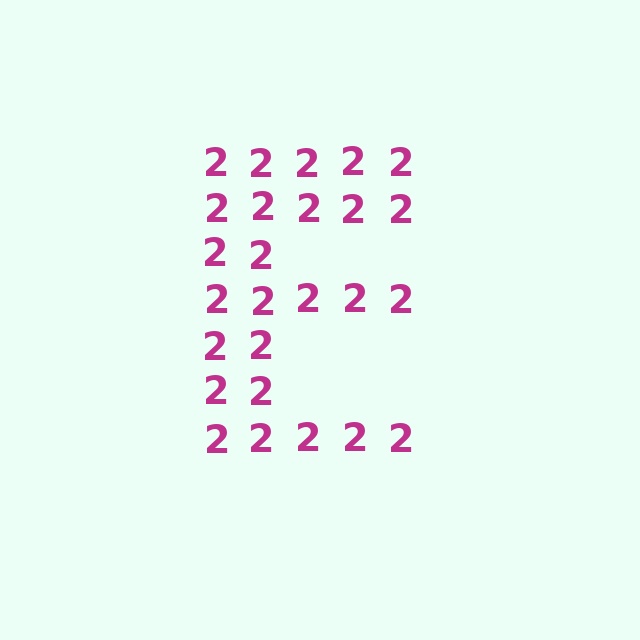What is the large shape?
The large shape is the letter E.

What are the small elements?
The small elements are digit 2's.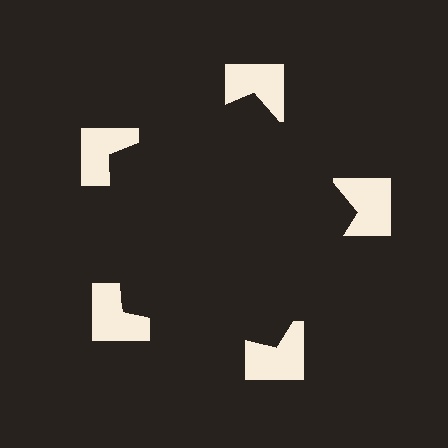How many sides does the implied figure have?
5 sides.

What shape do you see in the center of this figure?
An illusory pentagon — its edges are inferred from the aligned wedge cuts in the notched squares, not physically drawn.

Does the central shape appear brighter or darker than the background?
It typically appears slightly darker than the background, even though no actual brightness change is drawn.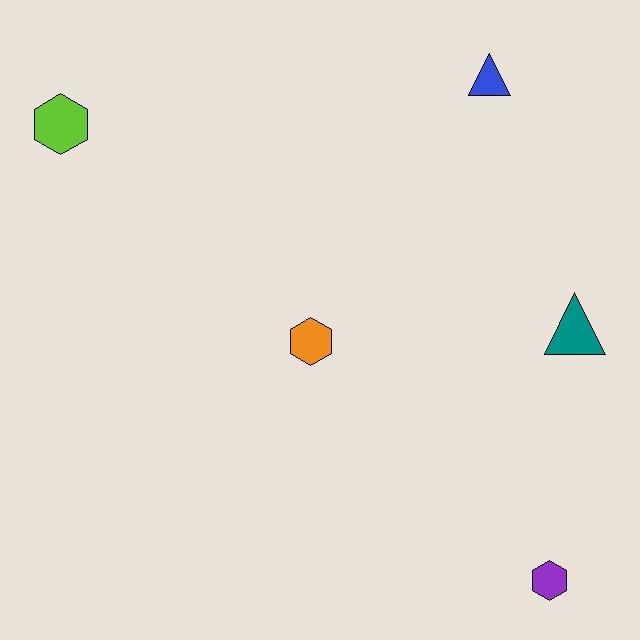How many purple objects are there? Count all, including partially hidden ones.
There is 1 purple object.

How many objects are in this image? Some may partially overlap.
There are 5 objects.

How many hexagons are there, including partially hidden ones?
There are 3 hexagons.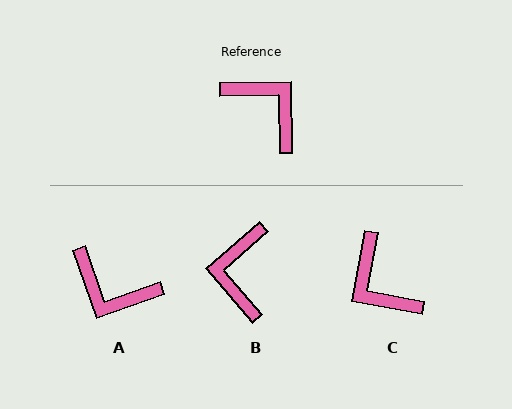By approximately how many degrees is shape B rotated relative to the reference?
Approximately 130 degrees counter-clockwise.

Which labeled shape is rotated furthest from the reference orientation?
C, about 168 degrees away.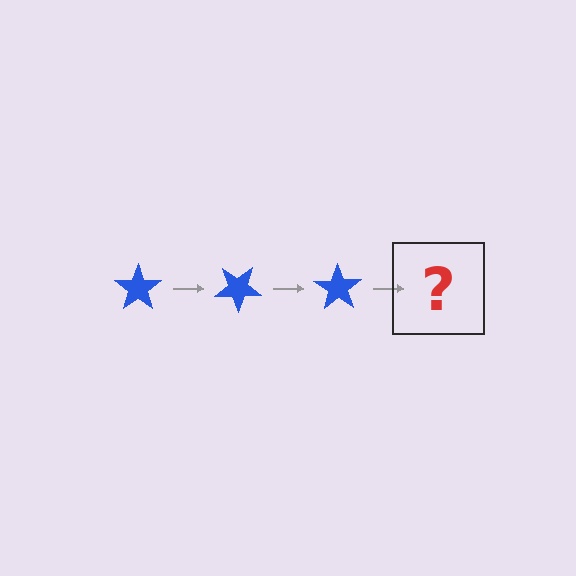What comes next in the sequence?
The next element should be a blue star rotated 105 degrees.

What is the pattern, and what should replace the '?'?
The pattern is that the star rotates 35 degrees each step. The '?' should be a blue star rotated 105 degrees.